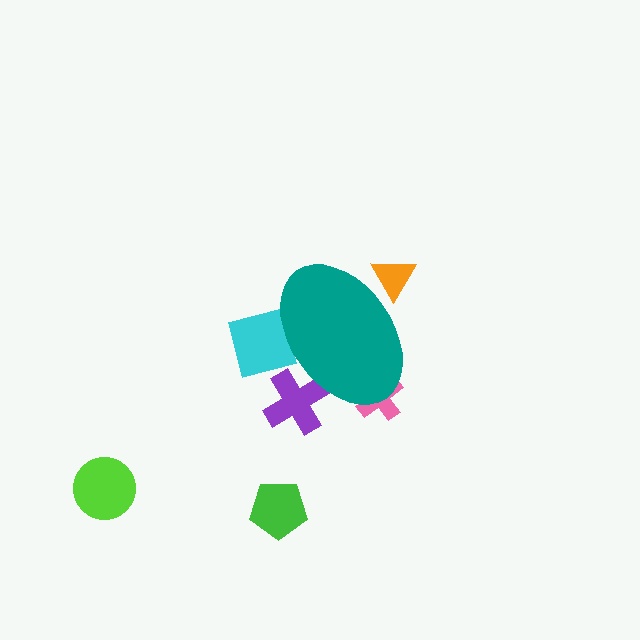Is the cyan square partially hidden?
Yes, the cyan square is partially hidden behind the teal ellipse.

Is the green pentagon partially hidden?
No, the green pentagon is fully visible.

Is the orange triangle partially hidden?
Yes, the orange triangle is partially hidden behind the teal ellipse.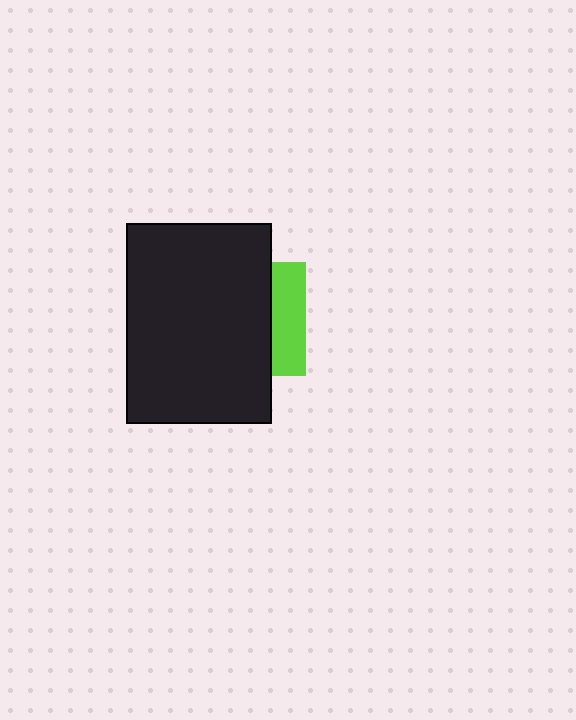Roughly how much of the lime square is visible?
A small part of it is visible (roughly 30%).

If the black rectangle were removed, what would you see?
You would see the complete lime square.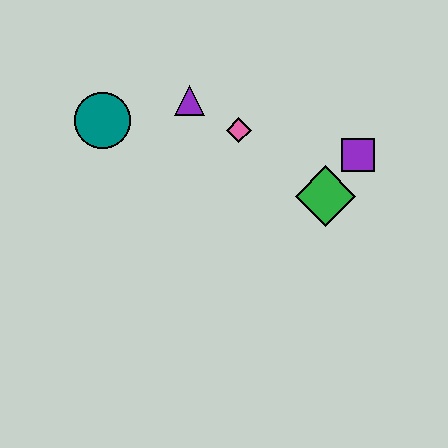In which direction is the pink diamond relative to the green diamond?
The pink diamond is to the left of the green diamond.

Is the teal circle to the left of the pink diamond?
Yes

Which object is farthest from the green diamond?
The teal circle is farthest from the green diamond.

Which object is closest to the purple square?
The green diamond is closest to the purple square.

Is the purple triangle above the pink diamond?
Yes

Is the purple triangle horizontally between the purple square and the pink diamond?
No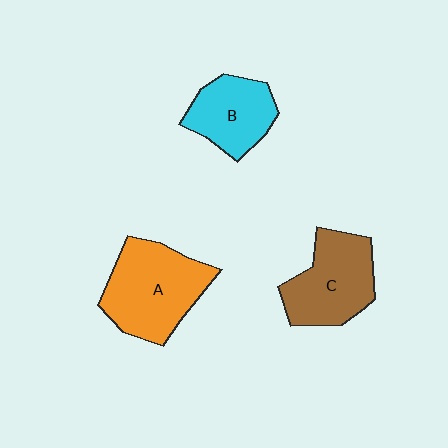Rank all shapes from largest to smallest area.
From largest to smallest: A (orange), C (brown), B (cyan).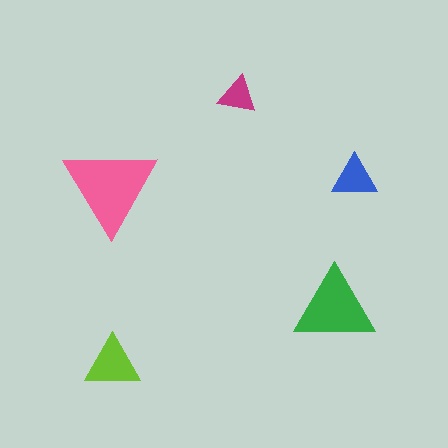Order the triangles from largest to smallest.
the pink one, the green one, the lime one, the blue one, the magenta one.